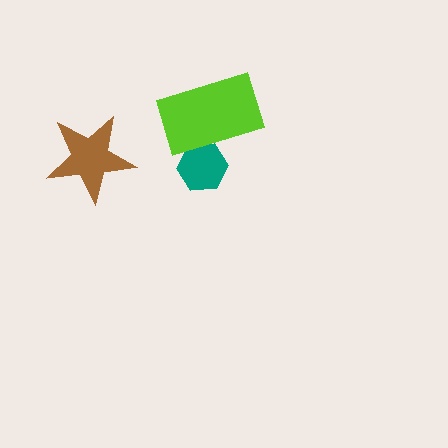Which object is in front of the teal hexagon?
The lime rectangle is in front of the teal hexagon.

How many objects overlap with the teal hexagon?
1 object overlaps with the teal hexagon.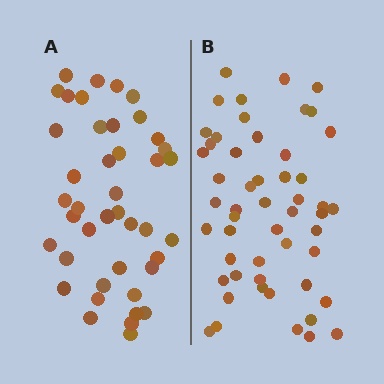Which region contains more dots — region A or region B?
Region B (the right region) has more dots.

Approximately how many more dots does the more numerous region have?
Region B has roughly 10 or so more dots than region A.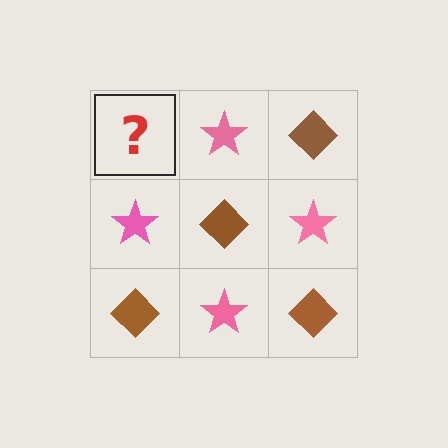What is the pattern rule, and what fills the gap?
The rule is that it alternates brown diamond and pink star in a checkerboard pattern. The gap should be filled with a brown diamond.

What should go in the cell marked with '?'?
The missing cell should contain a brown diamond.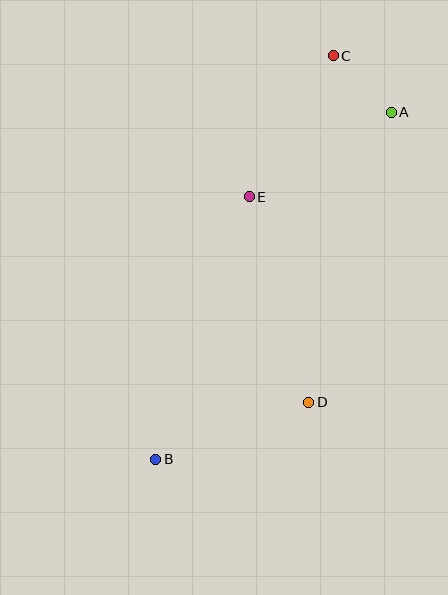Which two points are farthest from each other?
Points B and C are farthest from each other.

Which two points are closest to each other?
Points A and C are closest to each other.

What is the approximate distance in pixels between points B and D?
The distance between B and D is approximately 164 pixels.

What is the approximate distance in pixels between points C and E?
The distance between C and E is approximately 164 pixels.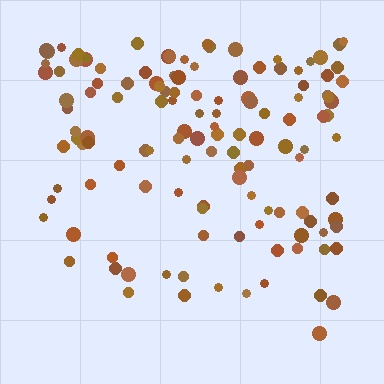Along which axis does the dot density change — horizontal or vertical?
Vertical.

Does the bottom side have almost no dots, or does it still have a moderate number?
Still a moderate number, just noticeably fewer than the top.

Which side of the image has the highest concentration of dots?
The top.